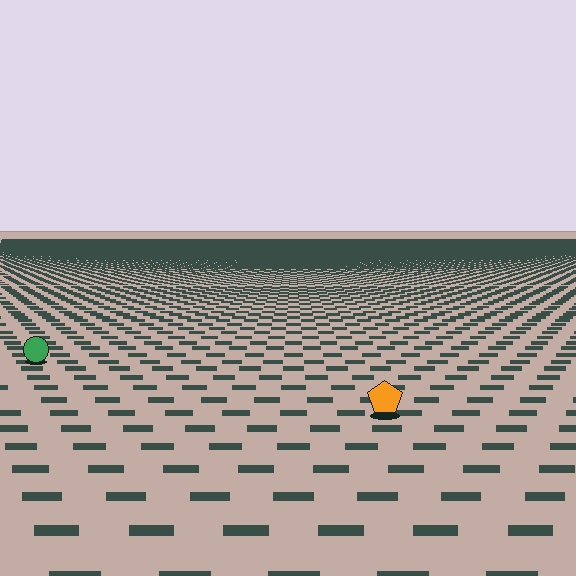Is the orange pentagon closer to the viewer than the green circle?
Yes. The orange pentagon is closer — you can tell from the texture gradient: the ground texture is coarser near it.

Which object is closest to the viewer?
The orange pentagon is closest. The texture marks near it are larger and more spread out.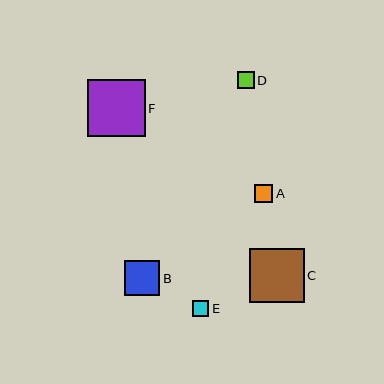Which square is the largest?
Square F is the largest with a size of approximately 57 pixels.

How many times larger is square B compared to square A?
Square B is approximately 1.9 times the size of square A.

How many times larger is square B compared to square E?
Square B is approximately 2.2 times the size of square E.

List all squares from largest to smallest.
From largest to smallest: F, C, B, A, D, E.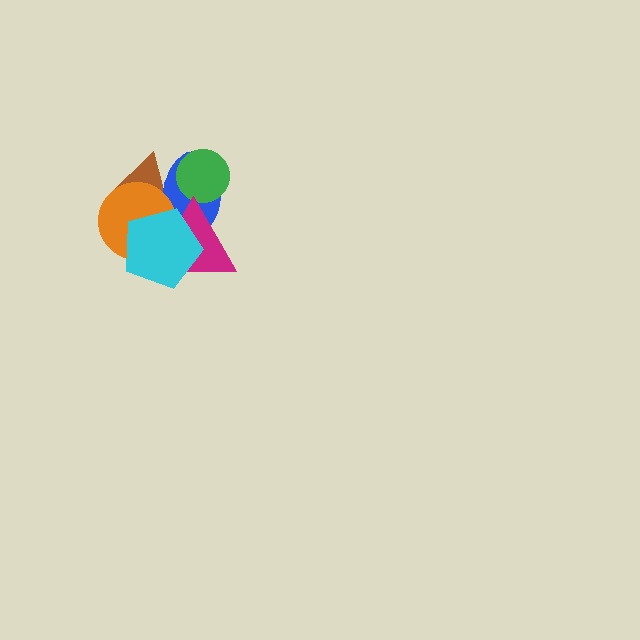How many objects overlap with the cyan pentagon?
4 objects overlap with the cyan pentagon.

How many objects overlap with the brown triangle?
3 objects overlap with the brown triangle.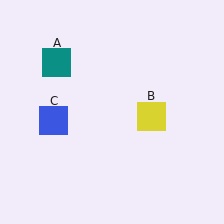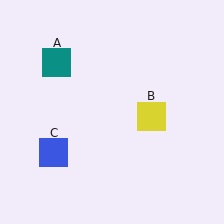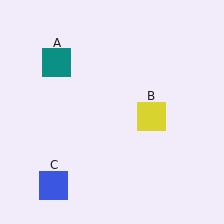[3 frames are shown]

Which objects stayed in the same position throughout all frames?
Teal square (object A) and yellow square (object B) remained stationary.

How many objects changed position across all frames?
1 object changed position: blue square (object C).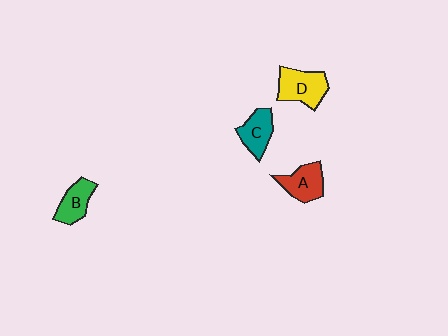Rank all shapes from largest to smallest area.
From largest to smallest: D (yellow), A (red), C (teal), B (green).